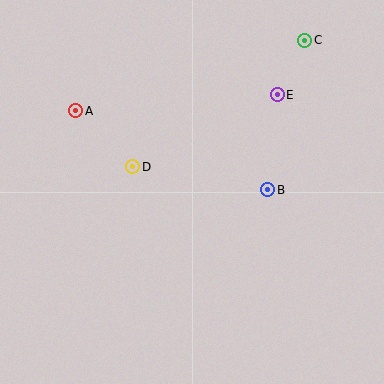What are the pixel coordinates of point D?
Point D is at (133, 167).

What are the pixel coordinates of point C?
Point C is at (305, 40).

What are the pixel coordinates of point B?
Point B is at (268, 190).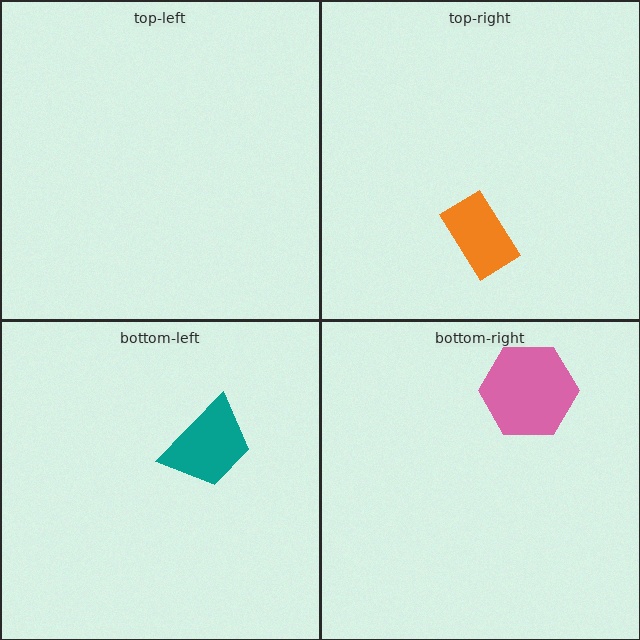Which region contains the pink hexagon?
The bottom-right region.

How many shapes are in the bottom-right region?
1.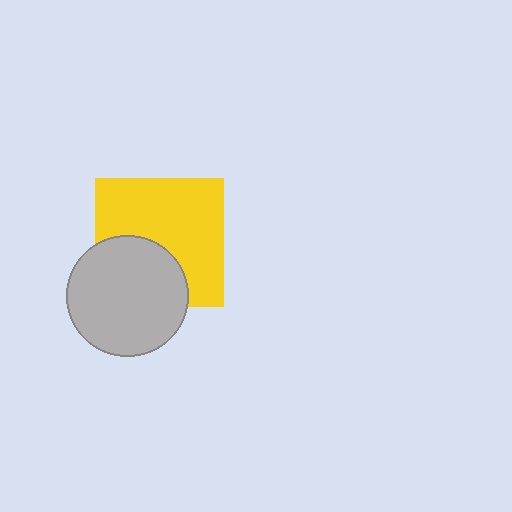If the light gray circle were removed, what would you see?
You would see the complete yellow square.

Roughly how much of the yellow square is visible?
About half of it is visible (roughly 65%).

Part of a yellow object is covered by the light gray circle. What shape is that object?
It is a square.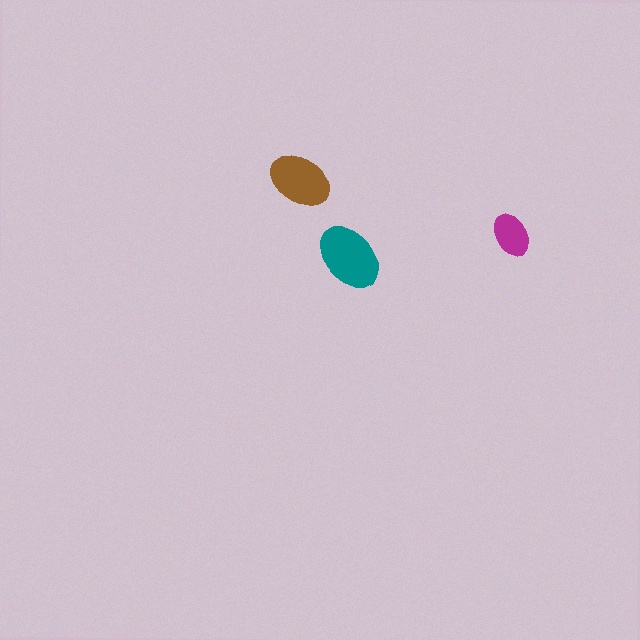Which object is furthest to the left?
The brown ellipse is leftmost.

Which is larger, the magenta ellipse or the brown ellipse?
The brown one.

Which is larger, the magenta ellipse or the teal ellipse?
The teal one.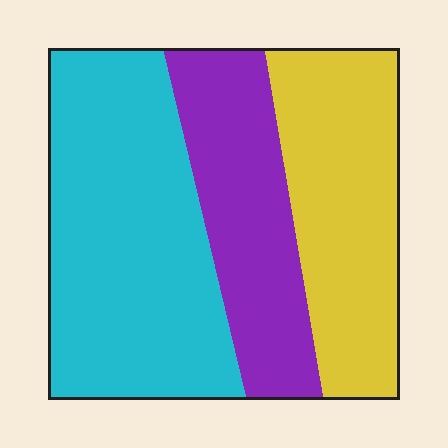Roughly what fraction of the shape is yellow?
Yellow covers around 30% of the shape.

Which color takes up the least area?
Purple, at roughly 25%.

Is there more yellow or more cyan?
Cyan.